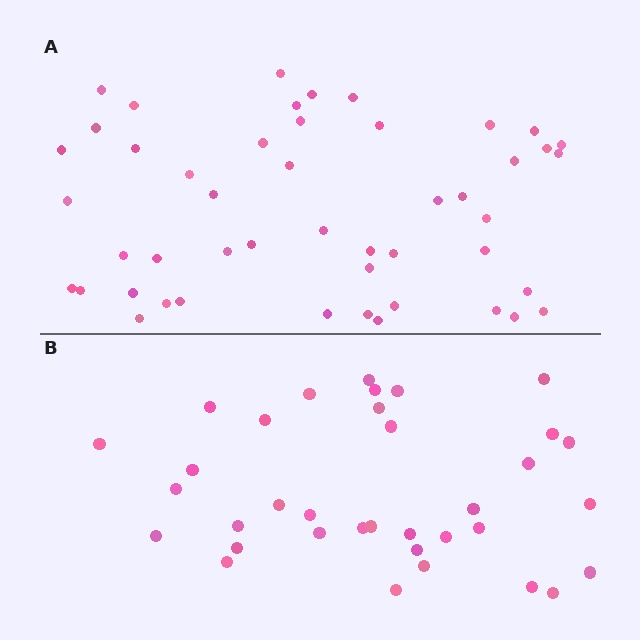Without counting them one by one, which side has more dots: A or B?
Region A (the top region) has more dots.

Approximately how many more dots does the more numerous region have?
Region A has approximately 15 more dots than region B.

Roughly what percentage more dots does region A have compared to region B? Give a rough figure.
About 35% more.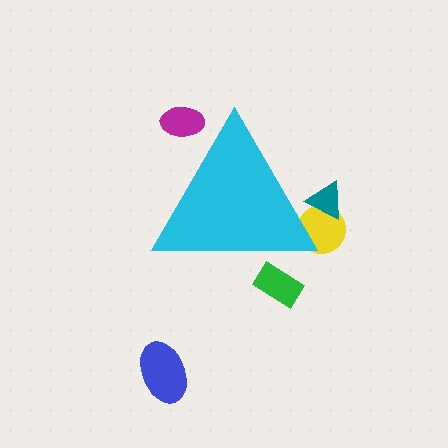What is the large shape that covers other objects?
A cyan triangle.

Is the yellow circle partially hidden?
Yes, the yellow circle is partially hidden behind the cyan triangle.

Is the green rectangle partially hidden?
Yes, the green rectangle is partially hidden behind the cyan triangle.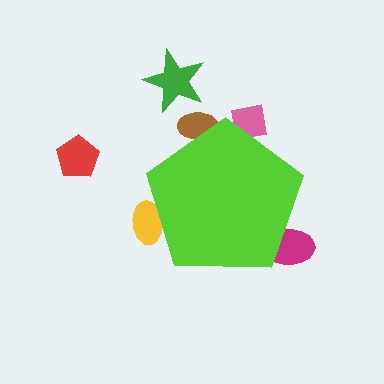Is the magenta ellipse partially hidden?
Yes, the magenta ellipse is partially hidden behind the lime pentagon.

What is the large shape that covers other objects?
A lime pentagon.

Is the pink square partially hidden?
Yes, the pink square is partially hidden behind the lime pentagon.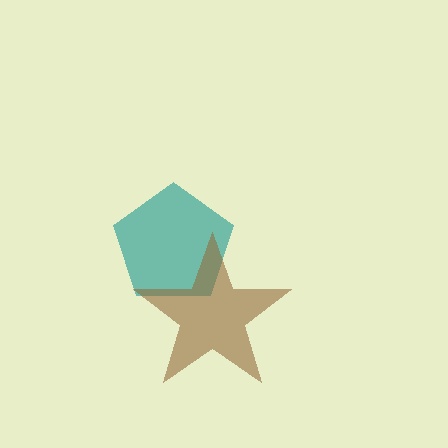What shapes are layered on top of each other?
The layered shapes are: a teal pentagon, a brown star.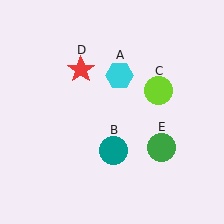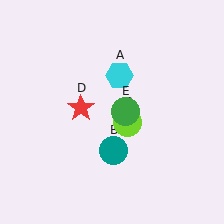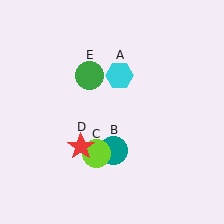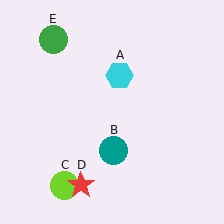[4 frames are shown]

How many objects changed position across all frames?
3 objects changed position: lime circle (object C), red star (object D), green circle (object E).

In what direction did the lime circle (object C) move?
The lime circle (object C) moved down and to the left.